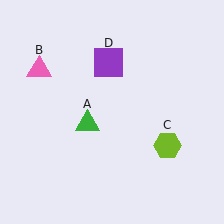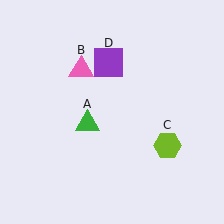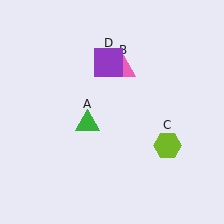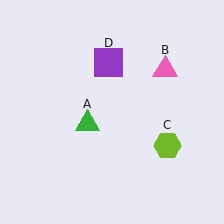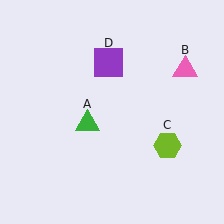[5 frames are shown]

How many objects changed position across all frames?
1 object changed position: pink triangle (object B).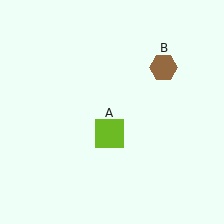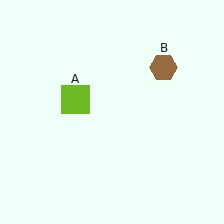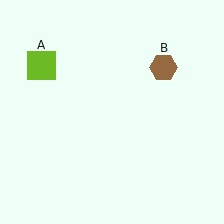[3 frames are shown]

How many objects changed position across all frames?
1 object changed position: lime square (object A).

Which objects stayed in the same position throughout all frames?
Brown hexagon (object B) remained stationary.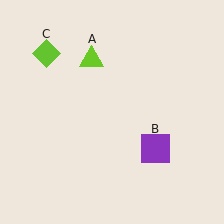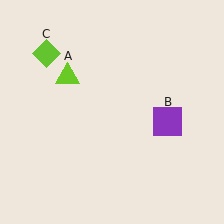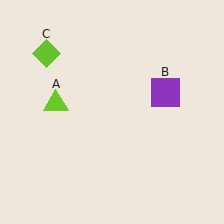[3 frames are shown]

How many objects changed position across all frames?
2 objects changed position: lime triangle (object A), purple square (object B).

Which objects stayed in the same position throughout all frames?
Lime diamond (object C) remained stationary.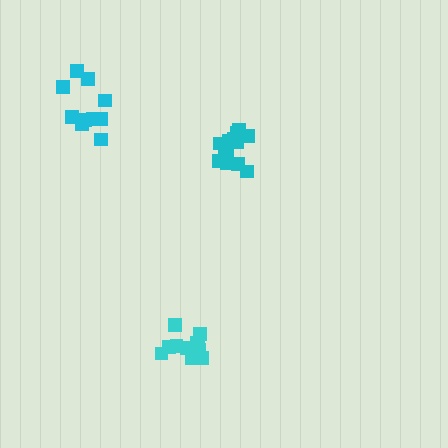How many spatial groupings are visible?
There are 3 spatial groupings.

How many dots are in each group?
Group 1: 10 dots, Group 2: 14 dots, Group 3: 11 dots (35 total).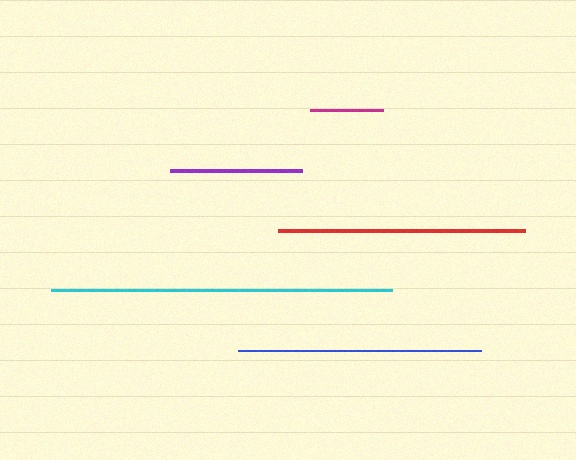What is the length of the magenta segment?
The magenta segment is approximately 73 pixels long.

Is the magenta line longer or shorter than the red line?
The red line is longer than the magenta line.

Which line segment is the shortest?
The magenta line is the shortest at approximately 73 pixels.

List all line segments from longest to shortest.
From longest to shortest: cyan, red, blue, purple, magenta.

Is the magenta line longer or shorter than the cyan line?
The cyan line is longer than the magenta line.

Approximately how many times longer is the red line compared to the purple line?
The red line is approximately 1.9 times the length of the purple line.